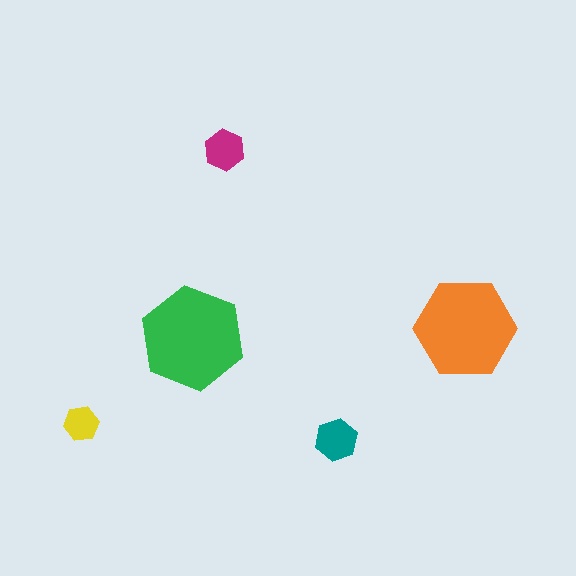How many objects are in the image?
There are 5 objects in the image.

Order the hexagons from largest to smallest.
the green one, the orange one, the teal one, the magenta one, the yellow one.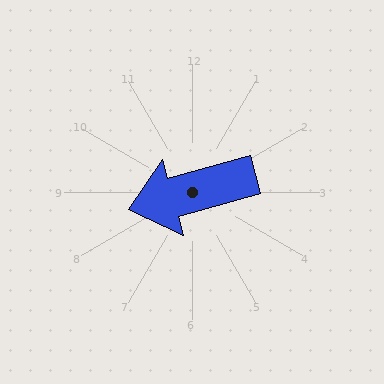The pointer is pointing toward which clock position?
Roughly 8 o'clock.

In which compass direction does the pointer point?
West.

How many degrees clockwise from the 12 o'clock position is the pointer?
Approximately 255 degrees.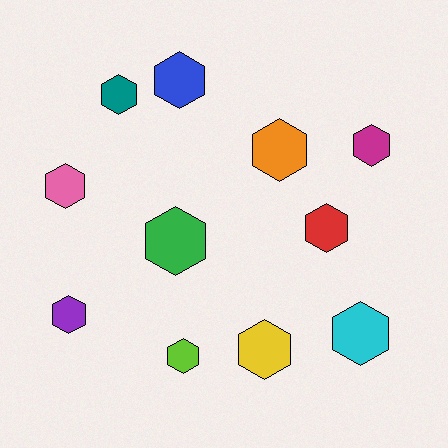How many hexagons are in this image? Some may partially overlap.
There are 11 hexagons.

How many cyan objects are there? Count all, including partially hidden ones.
There is 1 cyan object.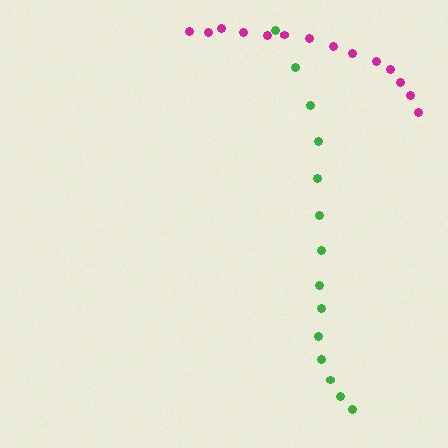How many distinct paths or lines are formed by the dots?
There are 2 distinct paths.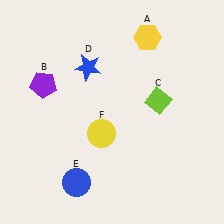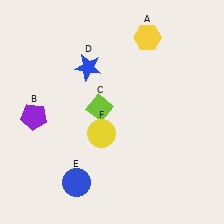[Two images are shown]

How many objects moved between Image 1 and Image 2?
2 objects moved between the two images.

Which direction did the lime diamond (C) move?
The lime diamond (C) moved left.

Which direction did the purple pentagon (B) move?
The purple pentagon (B) moved down.